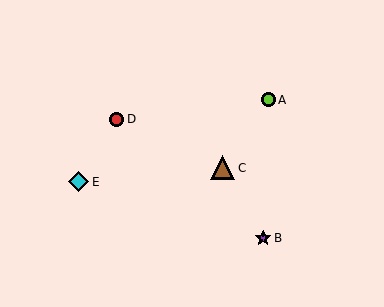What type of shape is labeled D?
Shape D is a red circle.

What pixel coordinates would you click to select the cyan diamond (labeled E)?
Click at (79, 182) to select the cyan diamond E.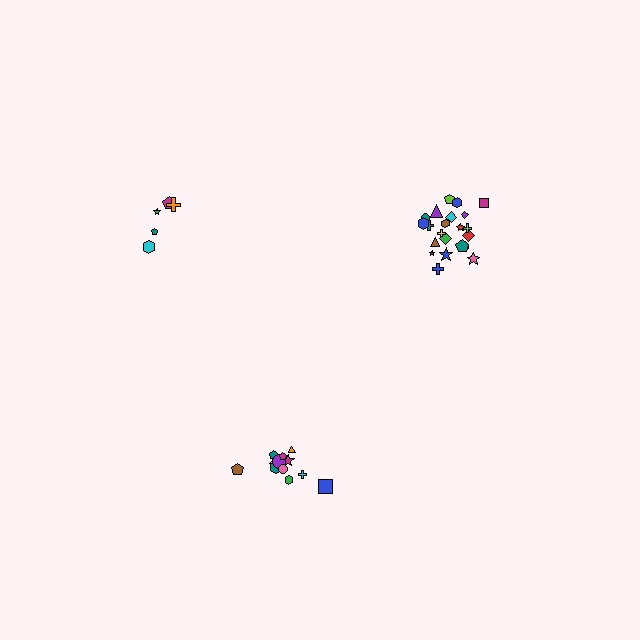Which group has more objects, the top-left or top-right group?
The top-right group.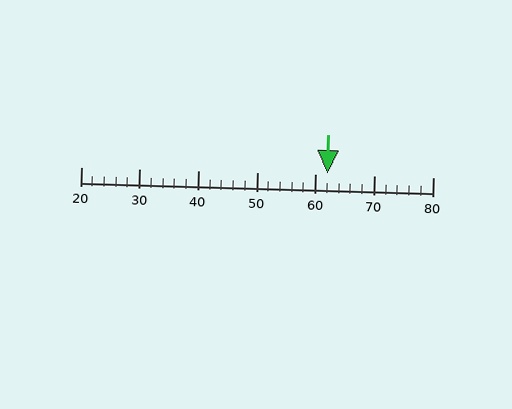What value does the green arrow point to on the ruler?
The green arrow points to approximately 62.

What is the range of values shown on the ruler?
The ruler shows values from 20 to 80.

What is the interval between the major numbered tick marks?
The major tick marks are spaced 10 units apart.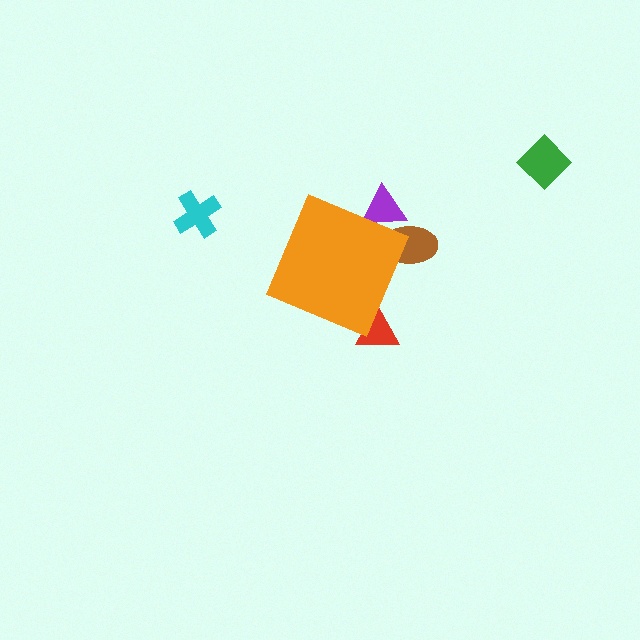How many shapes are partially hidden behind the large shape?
3 shapes are partially hidden.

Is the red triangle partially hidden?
Yes, the red triangle is partially hidden behind the orange diamond.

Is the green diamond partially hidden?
No, the green diamond is fully visible.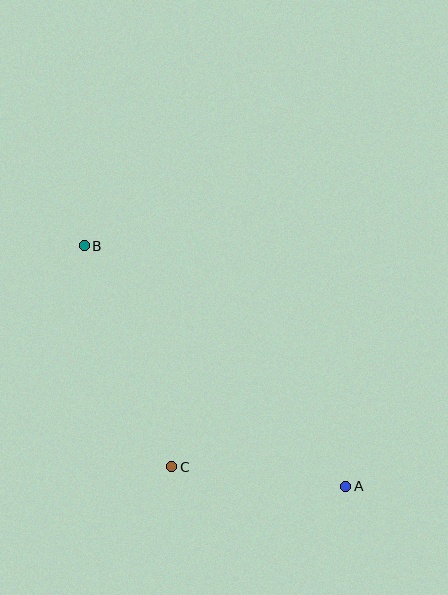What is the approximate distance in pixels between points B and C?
The distance between B and C is approximately 238 pixels.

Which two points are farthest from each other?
Points A and B are farthest from each other.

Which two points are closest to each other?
Points A and C are closest to each other.